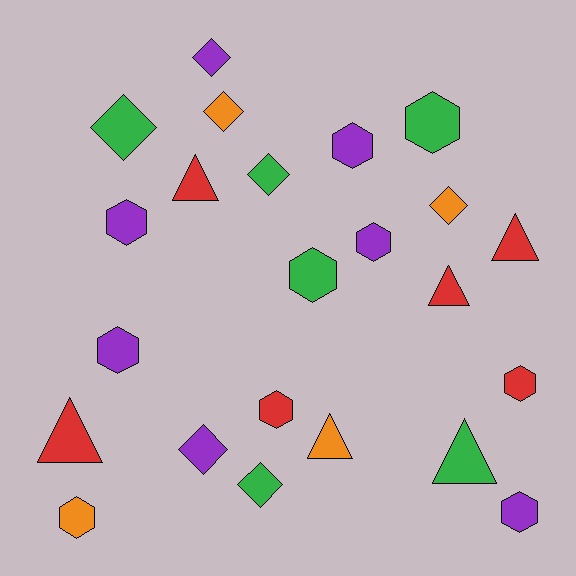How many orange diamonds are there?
There are 2 orange diamonds.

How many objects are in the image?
There are 23 objects.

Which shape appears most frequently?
Hexagon, with 10 objects.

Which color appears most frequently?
Purple, with 7 objects.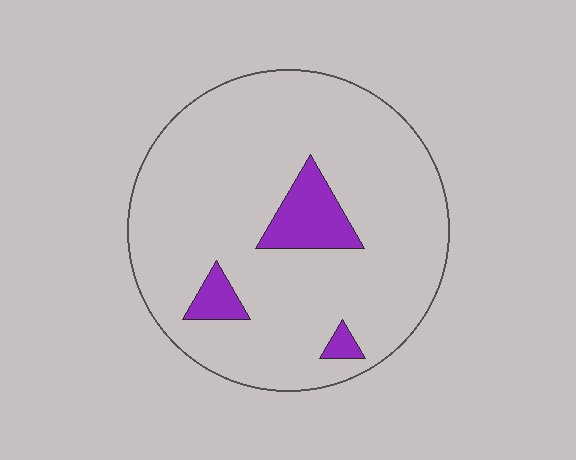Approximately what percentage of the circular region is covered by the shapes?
Approximately 10%.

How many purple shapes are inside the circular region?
3.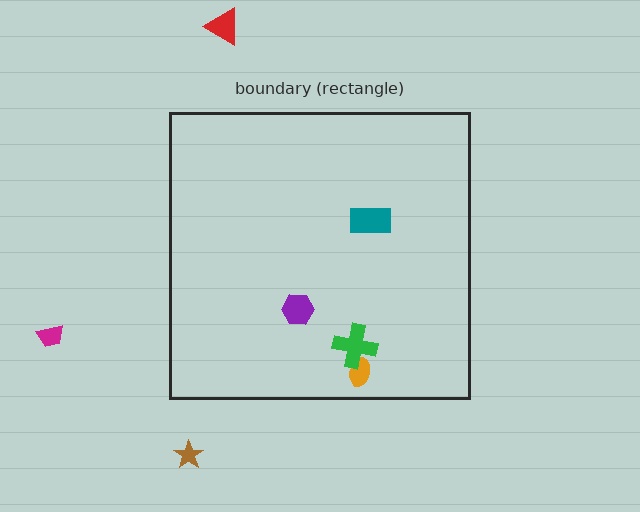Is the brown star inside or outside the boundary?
Outside.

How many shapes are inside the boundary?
4 inside, 3 outside.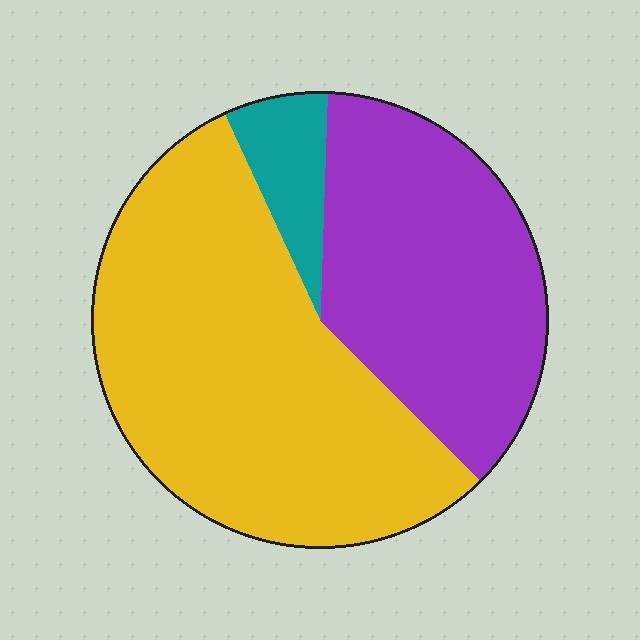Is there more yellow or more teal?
Yellow.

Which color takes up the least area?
Teal, at roughly 5%.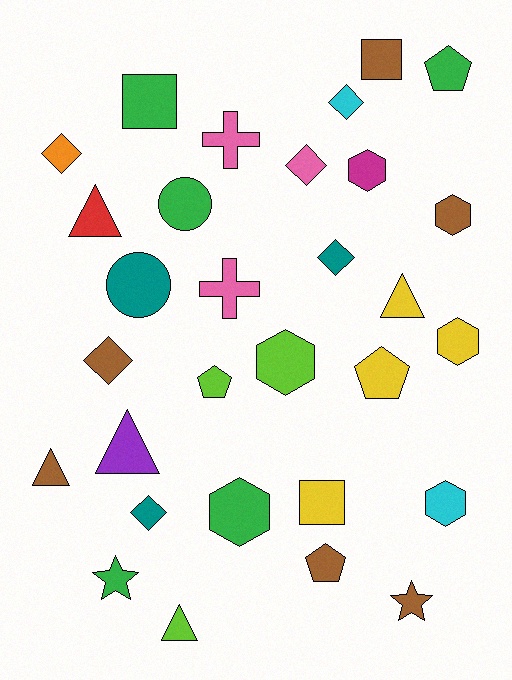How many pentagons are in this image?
There are 4 pentagons.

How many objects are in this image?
There are 30 objects.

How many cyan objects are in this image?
There are 2 cyan objects.